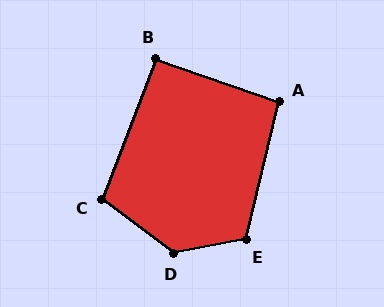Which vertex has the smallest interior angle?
B, at approximately 92 degrees.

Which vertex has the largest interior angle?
D, at approximately 132 degrees.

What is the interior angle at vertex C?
Approximately 106 degrees (obtuse).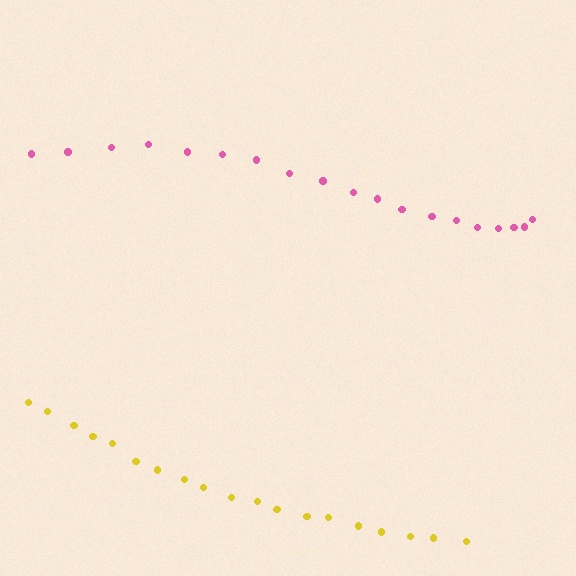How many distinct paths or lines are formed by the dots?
There are 2 distinct paths.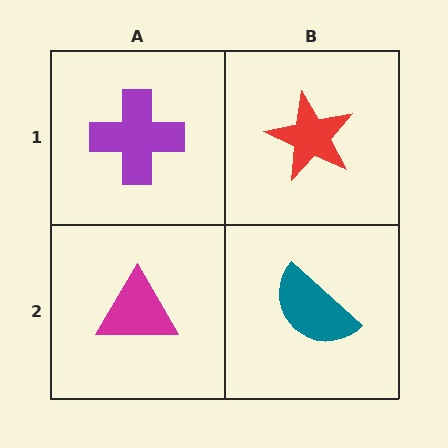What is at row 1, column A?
A purple cross.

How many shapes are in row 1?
2 shapes.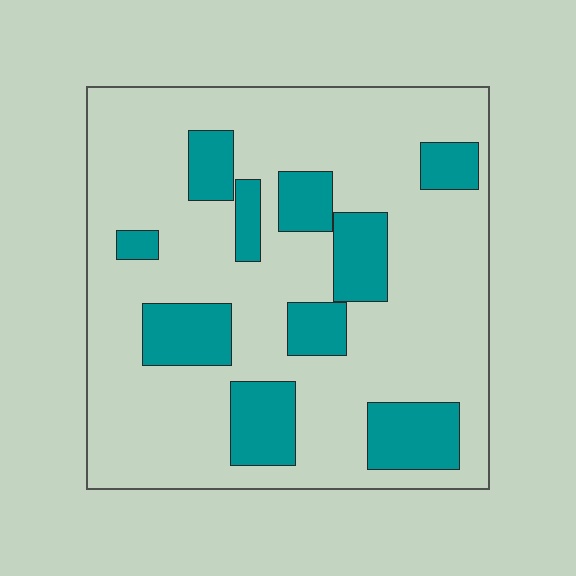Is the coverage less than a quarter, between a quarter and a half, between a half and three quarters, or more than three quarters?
Less than a quarter.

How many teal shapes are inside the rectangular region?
10.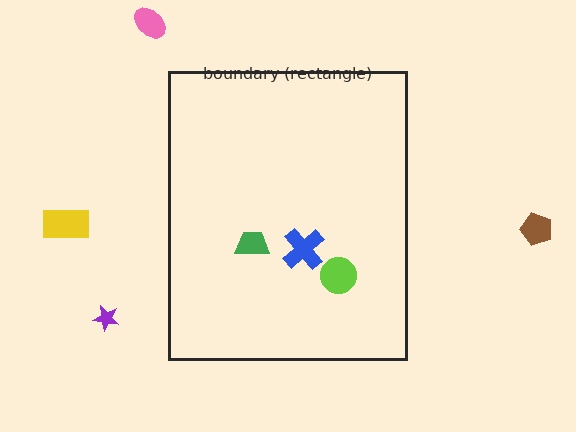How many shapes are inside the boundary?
3 inside, 4 outside.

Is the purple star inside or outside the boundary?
Outside.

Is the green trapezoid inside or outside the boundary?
Inside.